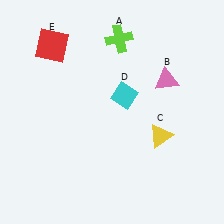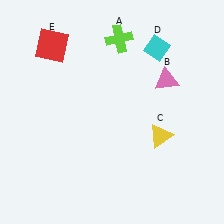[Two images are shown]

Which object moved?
The cyan diamond (D) moved up.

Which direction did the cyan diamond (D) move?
The cyan diamond (D) moved up.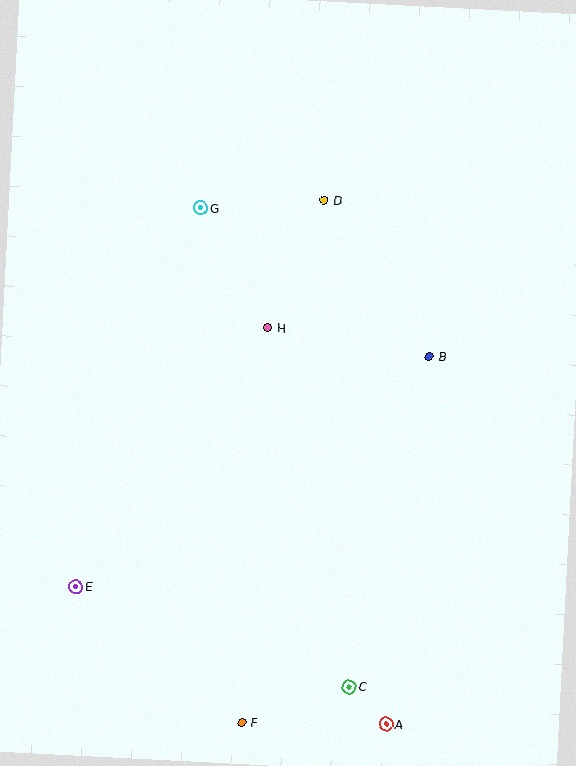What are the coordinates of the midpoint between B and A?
The midpoint between B and A is at (408, 540).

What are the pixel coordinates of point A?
Point A is at (386, 724).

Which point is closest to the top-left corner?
Point G is closest to the top-left corner.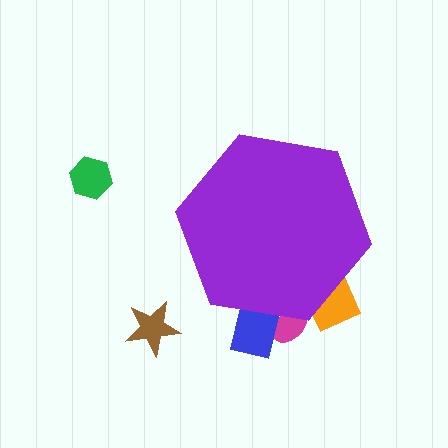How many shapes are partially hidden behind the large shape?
3 shapes are partially hidden.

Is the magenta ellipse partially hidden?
Yes, the magenta ellipse is partially hidden behind the purple hexagon.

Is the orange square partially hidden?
Yes, the orange square is partially hidden behind the purple hexagon.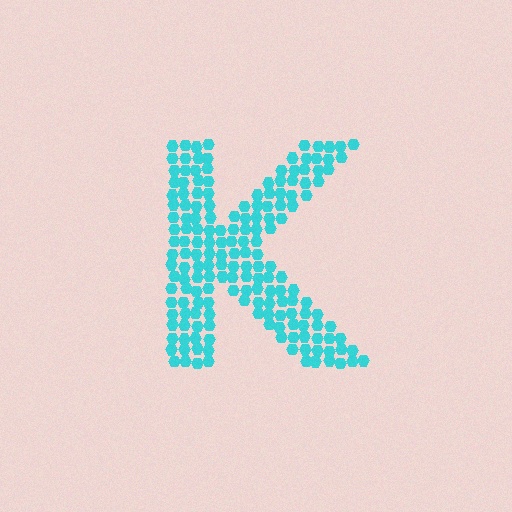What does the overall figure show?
The overall figure shows the letter K.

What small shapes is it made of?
It is made of small hexagons.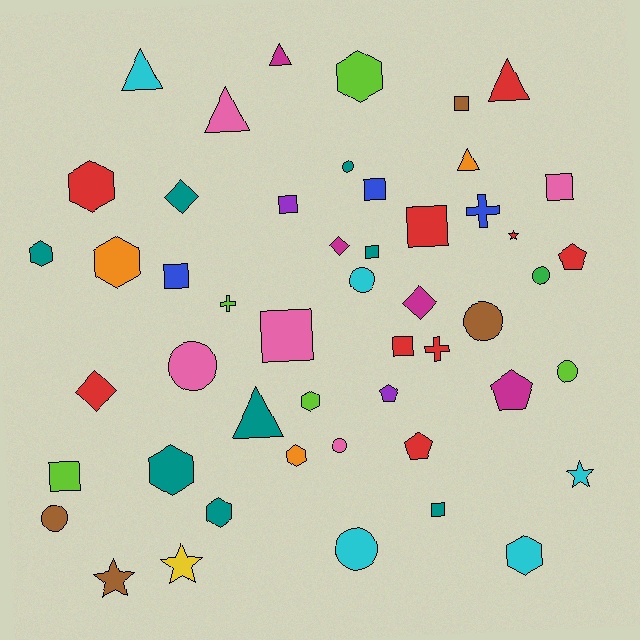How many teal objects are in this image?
There are 8 teal objects.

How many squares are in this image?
There are 11 squares.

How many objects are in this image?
There are 50 objects.